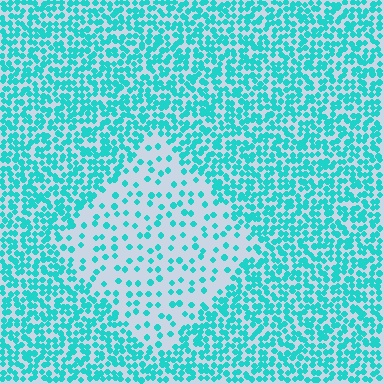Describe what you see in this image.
The image contains small cyan elements arranged at two different densities. A diamond-shaped region is visible where the elements are less densely packed than the surrounding area.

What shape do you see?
I see a diamond.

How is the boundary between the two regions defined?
The boundary is defined by a change in element density (approximately 2.8x ratio). All elements are the same color, size, and shape.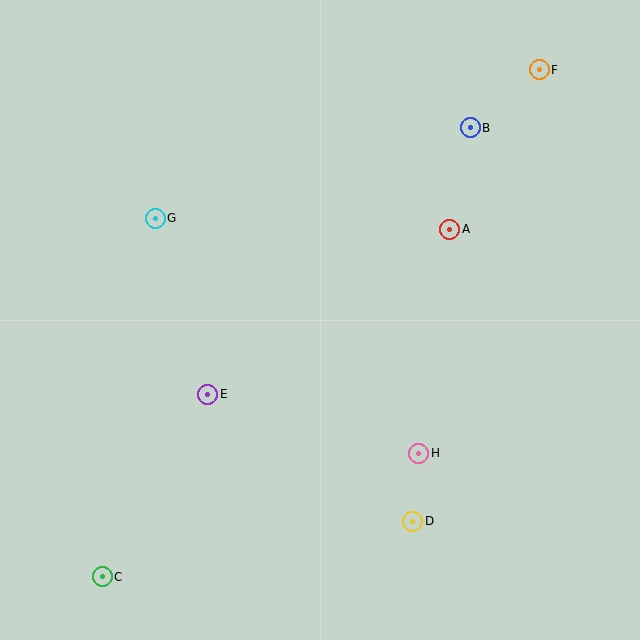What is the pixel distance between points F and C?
The distance between F and C is 669 pixels.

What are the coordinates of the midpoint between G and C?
The midpoint between G and C is at (129, 397).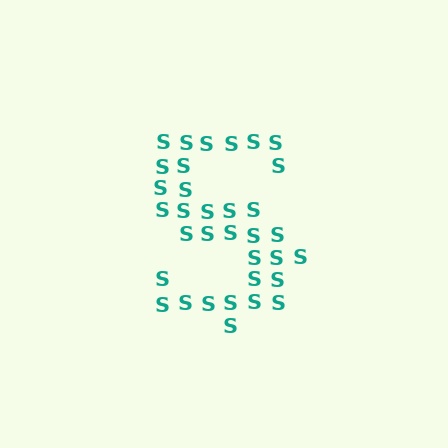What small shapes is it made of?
It is made of small letter S's.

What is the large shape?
The large shape is the letter S.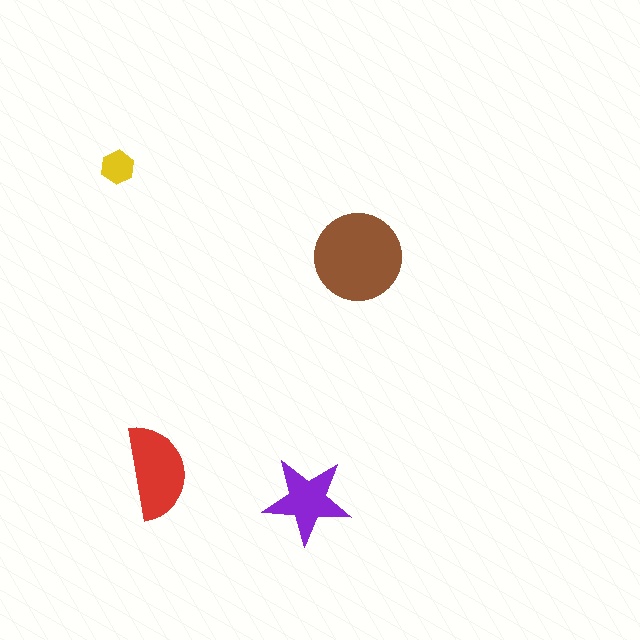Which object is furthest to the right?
The brown circle is rightmost.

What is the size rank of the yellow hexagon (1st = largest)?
4th.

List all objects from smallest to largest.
The yellow hexagon, the purple star, the red semicircle, the brown circle.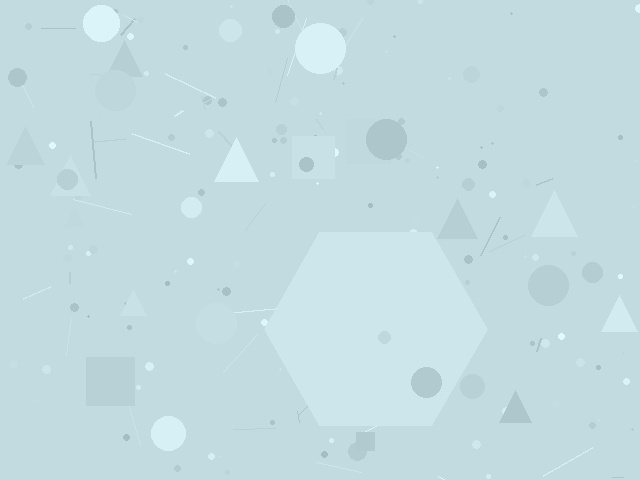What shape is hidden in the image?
A hexagon is hidden in the image.